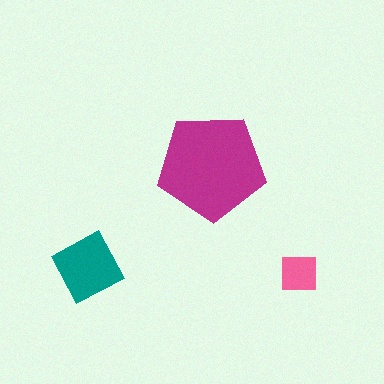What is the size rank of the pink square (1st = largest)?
3rd.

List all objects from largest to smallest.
The magenta pentagon, the teal diamond, the pink square.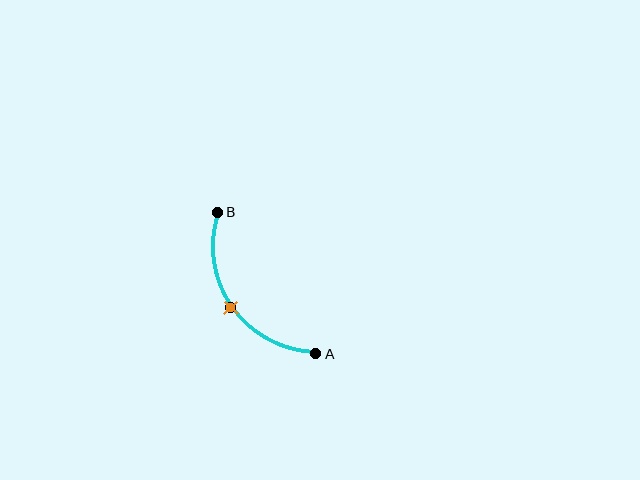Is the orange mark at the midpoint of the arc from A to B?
Yes. The orange mark lies on the arc at equal arc-length from both A and B — it is the arc midpoint.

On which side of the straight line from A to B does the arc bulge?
The arc bulges below and to the left of the straight line connecting A and B.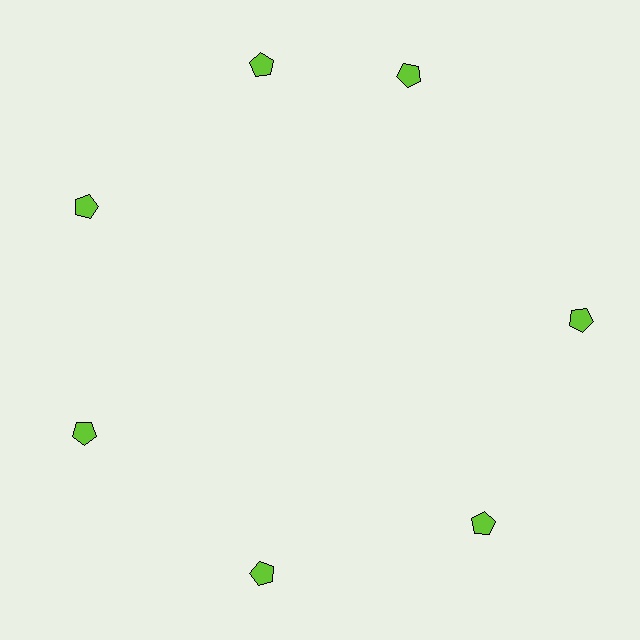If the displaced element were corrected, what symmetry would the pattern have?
It would have 7-fold rotational symmetry — the pattern would map onto itself every 51 degrees.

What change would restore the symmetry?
The symmetry would be restored by rotating it back into even spacing with its neighbors so that all 7 pentagons sit at equal angles and equal distance from the center.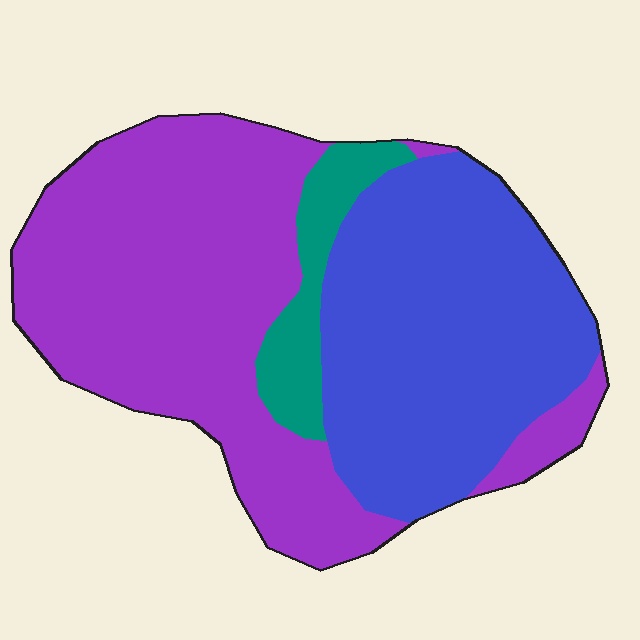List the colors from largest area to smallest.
From largest to smallest: purple, blue, teal.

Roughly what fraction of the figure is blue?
Blue covers roughly 40% of the figure.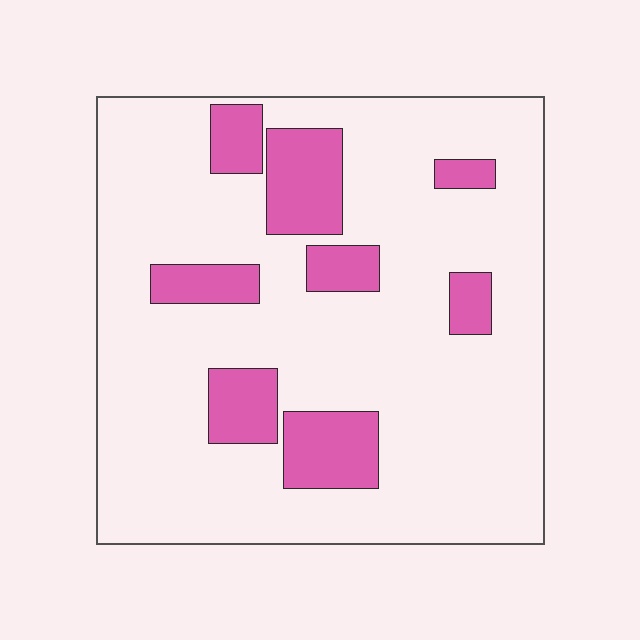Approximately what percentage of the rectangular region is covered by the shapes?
Approximately 20%.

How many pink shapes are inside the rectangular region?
8.